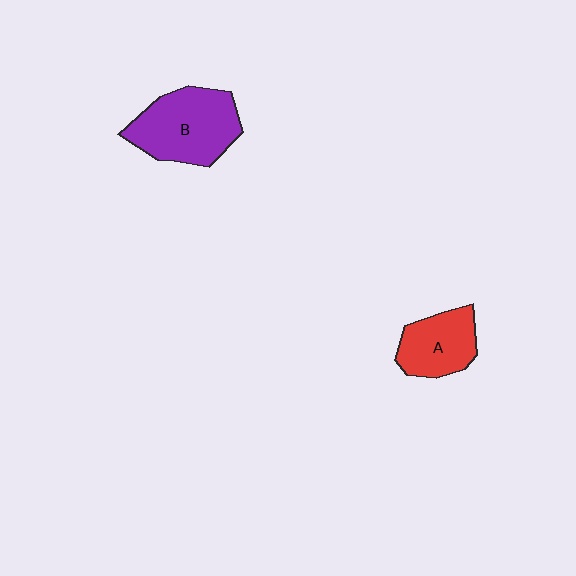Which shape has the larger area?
Shape B (purple).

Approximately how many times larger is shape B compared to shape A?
Approximately 1.5 times.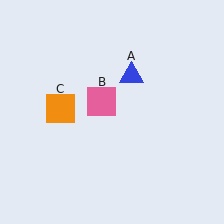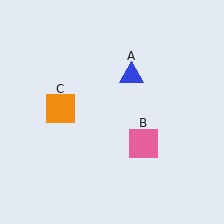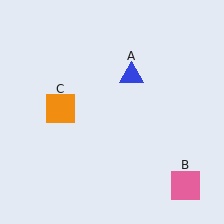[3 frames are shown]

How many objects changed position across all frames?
1 object changed position: pink square (object B).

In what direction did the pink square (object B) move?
The pink square (object B) moved down and to the right.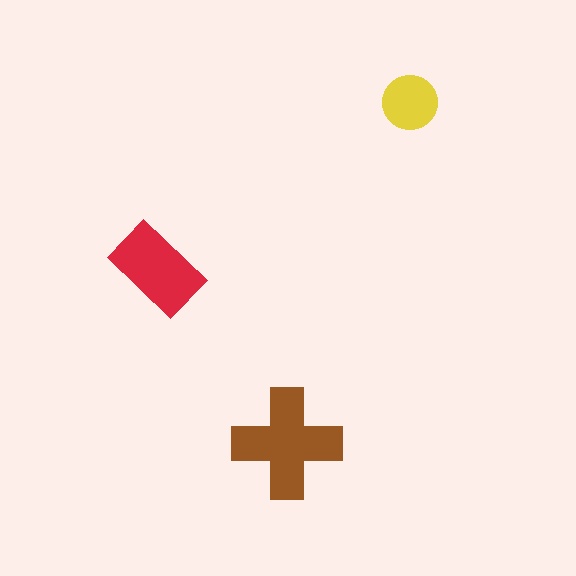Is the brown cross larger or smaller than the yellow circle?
Larger.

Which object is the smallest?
The yellow circle.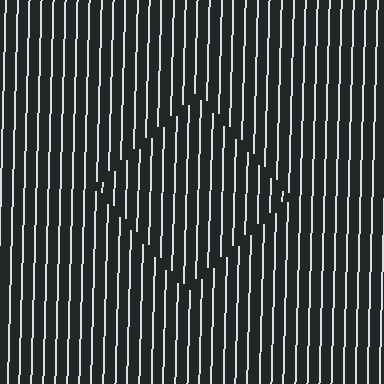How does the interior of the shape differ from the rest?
The interior of the shape contains the same grating, shifted by half a period — the contour is defined by the phase discontinuity where line-ends from the inner and outer gratings abut.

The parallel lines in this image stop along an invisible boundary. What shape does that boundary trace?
An illusory square. The interior of the shape contains the same grating, shifted by half a period — the contour is defined by the phase discontinuity where line-ends from the inner and outer gratings abut.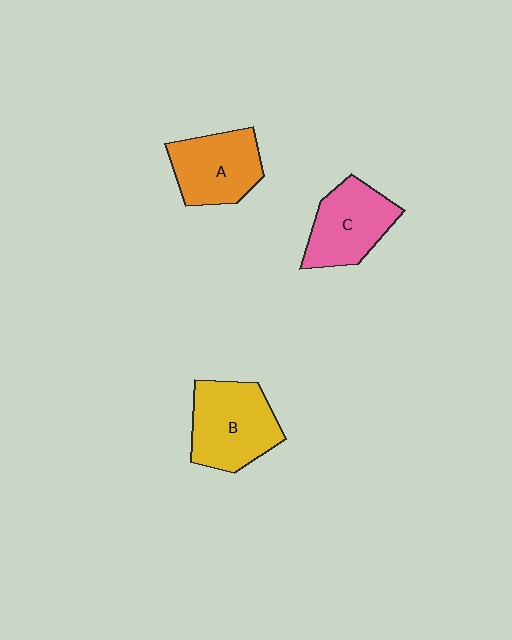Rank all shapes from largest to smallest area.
From largest to smallest: B (yellow), C (pink), A (orange).